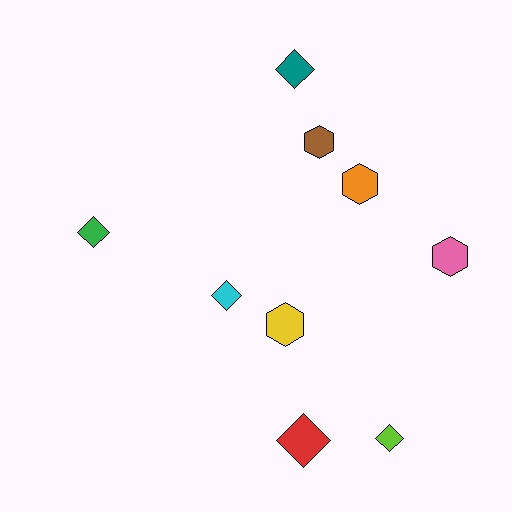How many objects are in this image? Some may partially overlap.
There are 9 objects.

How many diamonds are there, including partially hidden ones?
There are 5 diamonds.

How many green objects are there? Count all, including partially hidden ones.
There is 1 green object.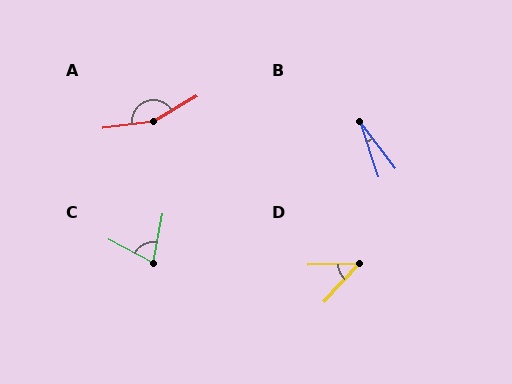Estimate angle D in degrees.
Approximately 46 degrees.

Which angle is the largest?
A, at approximately 157 degrees.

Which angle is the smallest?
B, at approximately 19 degrees.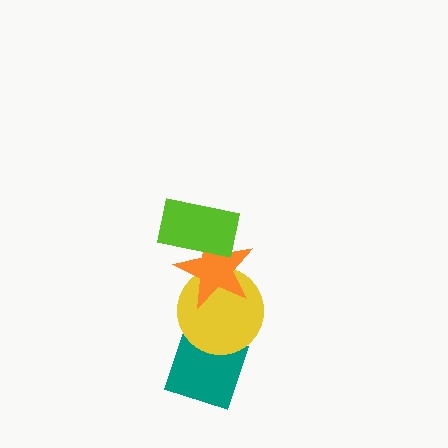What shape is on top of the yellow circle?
The orange star is on top of the yellow circle.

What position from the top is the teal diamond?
The teal diamond is 4th from the top.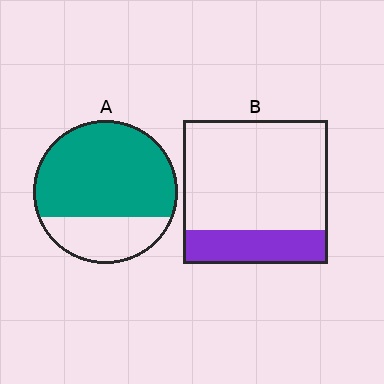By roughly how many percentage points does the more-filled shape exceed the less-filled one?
By roughly 50 percentage points (A over B).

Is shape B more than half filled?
No.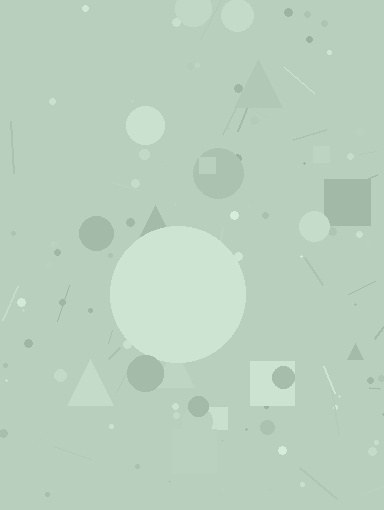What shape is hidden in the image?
A circle is hidden in the image.